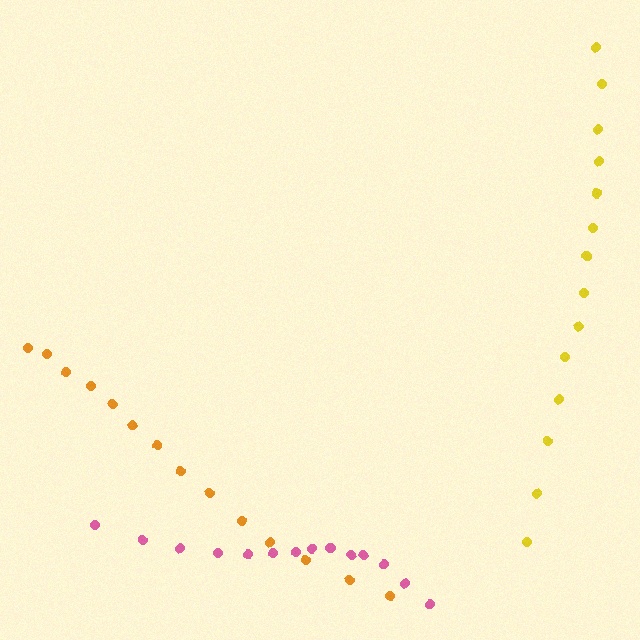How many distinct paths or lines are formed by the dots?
There are 3 distinct paths.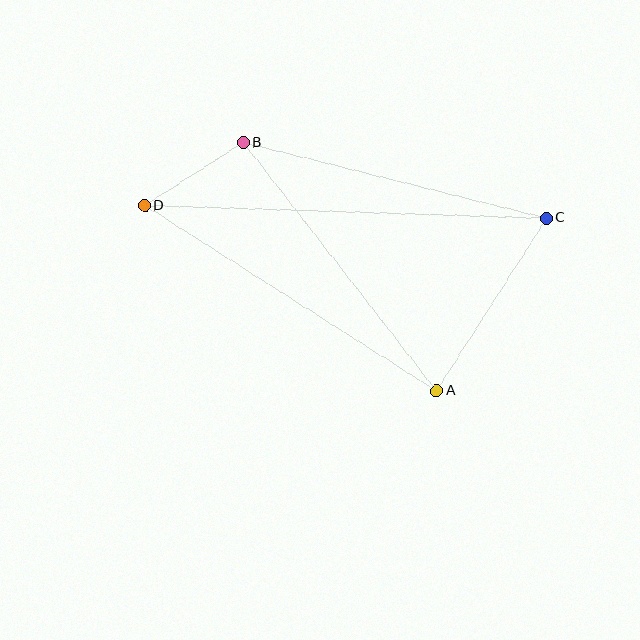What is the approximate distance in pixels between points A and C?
The distance between A and C is approximately 204 pixels.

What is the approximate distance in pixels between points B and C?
The distance between B and C is approximately 312 pixels.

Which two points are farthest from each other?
Points C and D are farthest from each other.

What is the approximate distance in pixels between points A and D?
The distance between A and D is approximately 346 pixels.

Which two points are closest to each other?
Points B and D are closest to each other.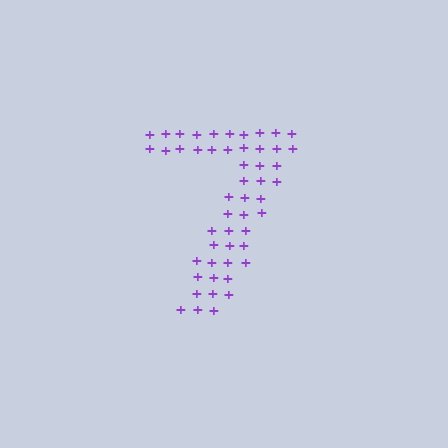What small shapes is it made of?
It is made of small plus signs.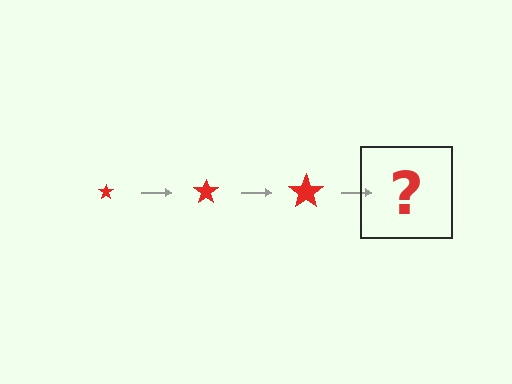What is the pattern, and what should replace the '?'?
The pattern is that the star gets progressively larger each step. The '?' should be a red star, larger than the previous one.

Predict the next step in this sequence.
The next step is a red star, larger than the previous one.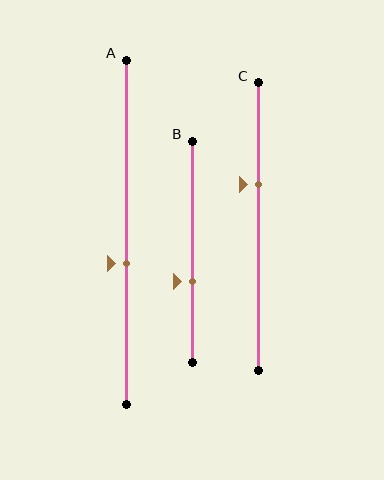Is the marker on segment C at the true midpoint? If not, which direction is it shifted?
No, the marker on segment C is shifted upward by about 15% of the segment length.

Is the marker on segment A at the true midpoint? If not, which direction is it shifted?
No, the marker on segment A is shifted downward by about 9% of the segment length.